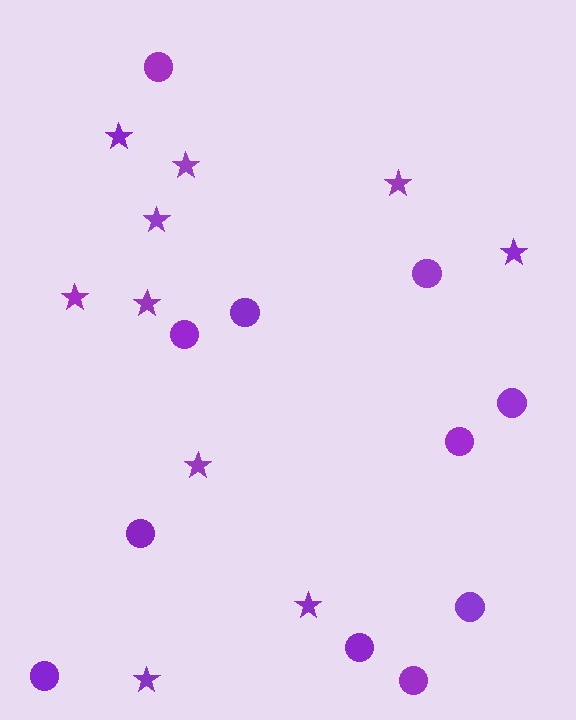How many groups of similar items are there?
There are 2 groups: one group of stars (10) and one group of circles (11).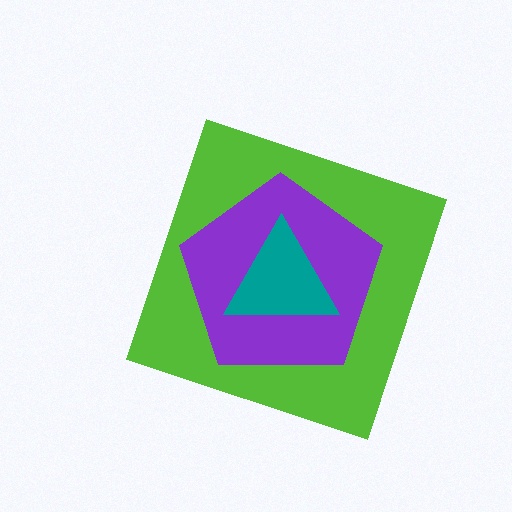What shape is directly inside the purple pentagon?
The teal triangle.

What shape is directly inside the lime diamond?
The purple pentagon.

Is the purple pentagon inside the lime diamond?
Yes.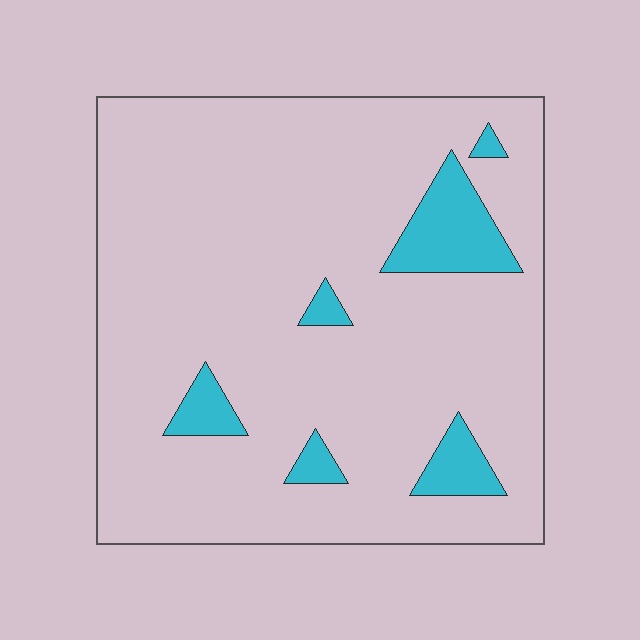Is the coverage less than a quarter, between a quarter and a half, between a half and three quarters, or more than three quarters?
Less than a quarter.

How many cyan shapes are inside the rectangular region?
6.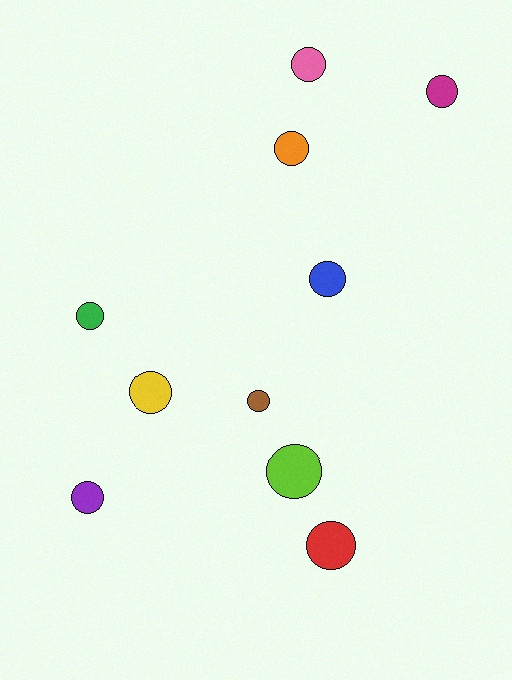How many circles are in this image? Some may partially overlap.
There are 10 circles.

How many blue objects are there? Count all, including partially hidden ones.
There is 1 blue object.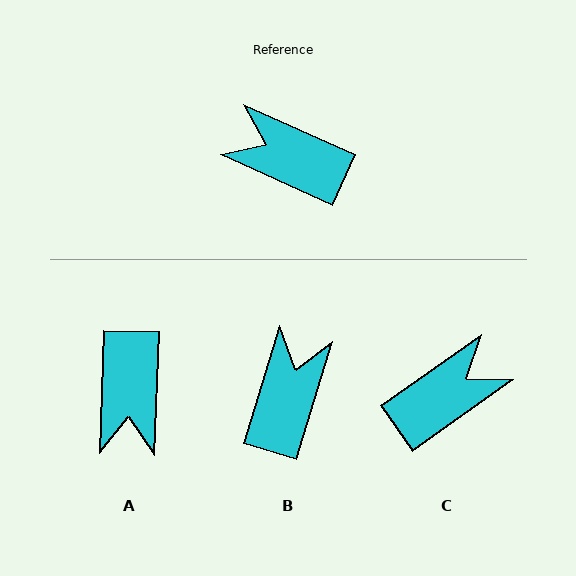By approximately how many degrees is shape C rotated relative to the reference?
Approximately 121 degrees clockwise.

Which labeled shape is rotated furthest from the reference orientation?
C, about 121 degrees away.